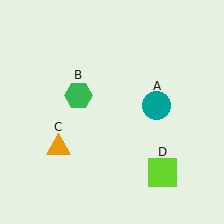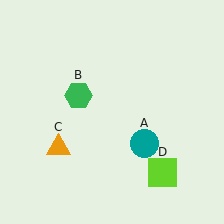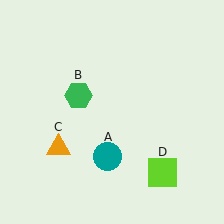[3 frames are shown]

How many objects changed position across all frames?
1 object changed position: teal circle (object A).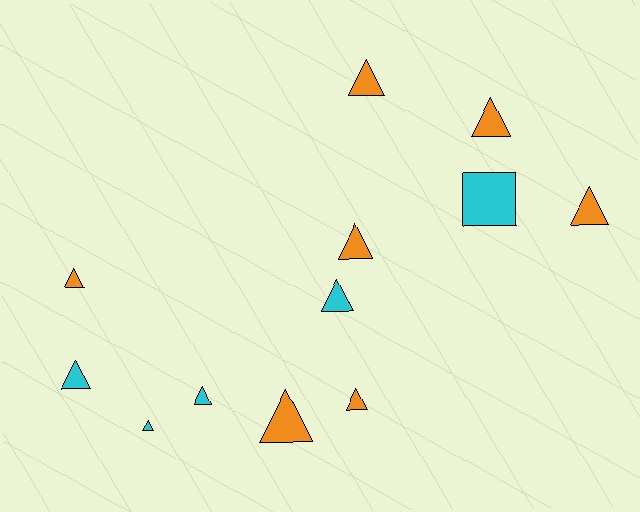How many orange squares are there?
There are no orange squares.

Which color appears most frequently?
Orange, with 7 objects.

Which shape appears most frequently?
Triangle, with 11 objects.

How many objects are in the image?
There are 12 objects.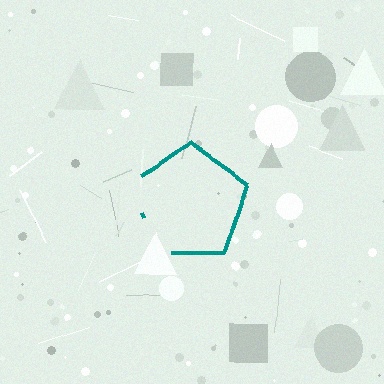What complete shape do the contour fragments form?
The contour fragments form a pentagon.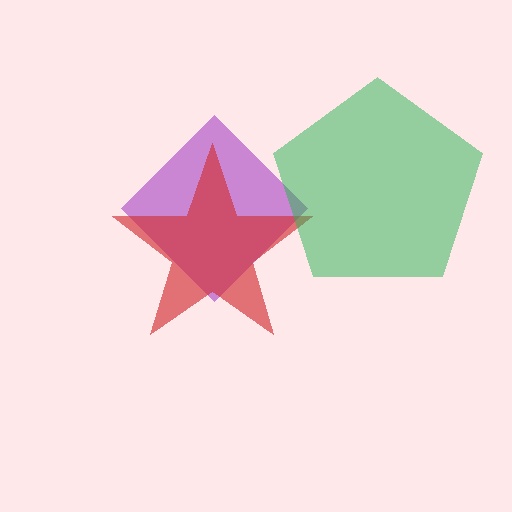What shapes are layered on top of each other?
The layered shapes are: a purple diamond, a red star, a green pentagon.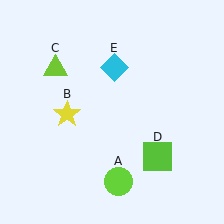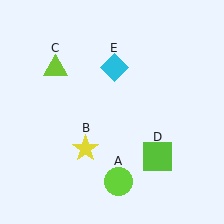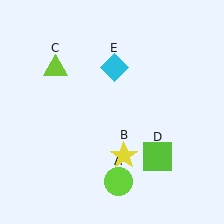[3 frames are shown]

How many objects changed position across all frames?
1 object changed position: yellow star (object B).